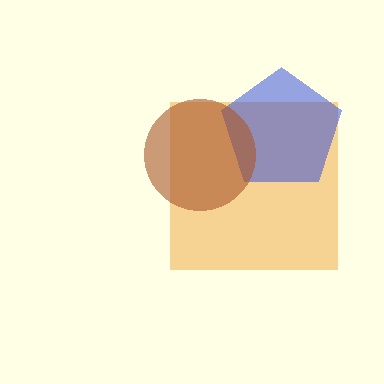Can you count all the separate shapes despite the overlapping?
Yes, there are 3 separate shapes.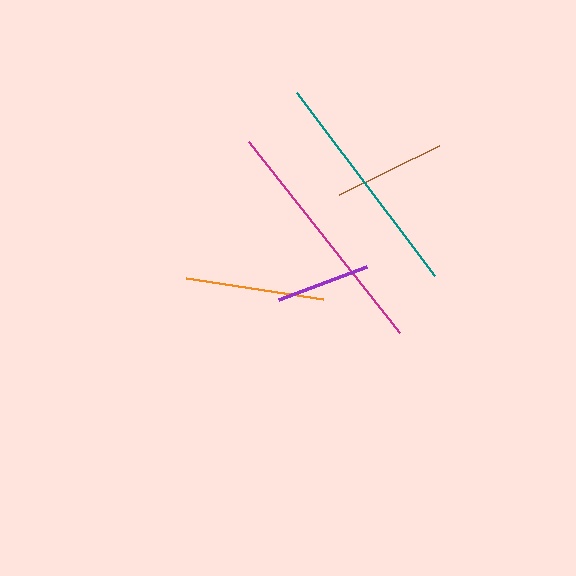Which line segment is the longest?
The magenta line is the longest at approximately 244 pixels.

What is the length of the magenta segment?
The magenta segment is approximately 244 pixels long.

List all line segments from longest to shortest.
From longest to shortest: magenta, teal, orange, brown, purple.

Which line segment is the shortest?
The purple line is the shortest at approximately 94 pixels.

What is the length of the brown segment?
The brown segment is approximately 111 pixels long.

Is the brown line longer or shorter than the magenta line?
The magenta line is longer than the brown line.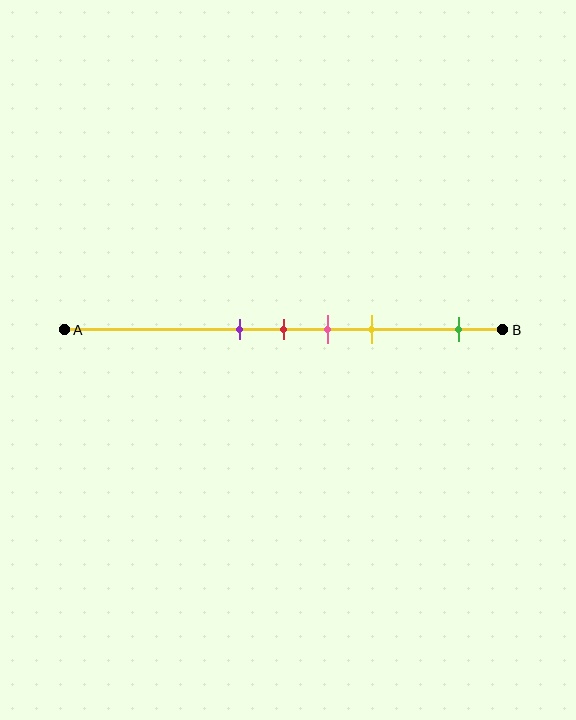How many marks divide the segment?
There are 5 marks dividing the segment.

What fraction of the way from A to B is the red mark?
The red mark is approximately 50% (0.5) of the way from A to B.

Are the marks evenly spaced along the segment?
No, the marks are not evenly spaced.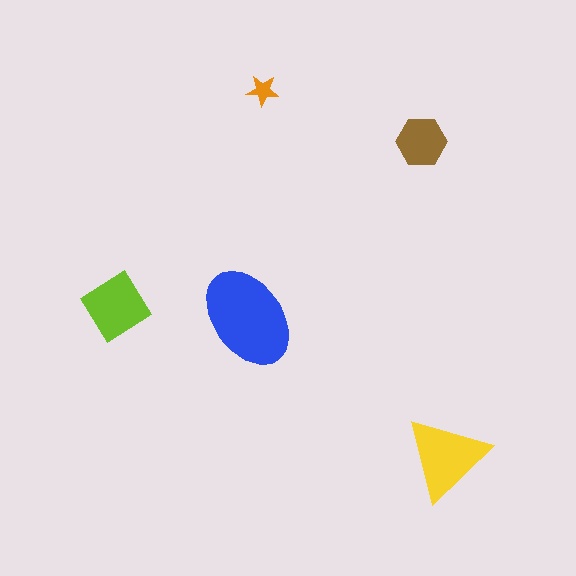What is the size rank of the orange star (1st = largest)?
5th.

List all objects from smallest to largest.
The orange star, the brown hexagon, the lime diamond, the yellow triangle, the blue ellipse.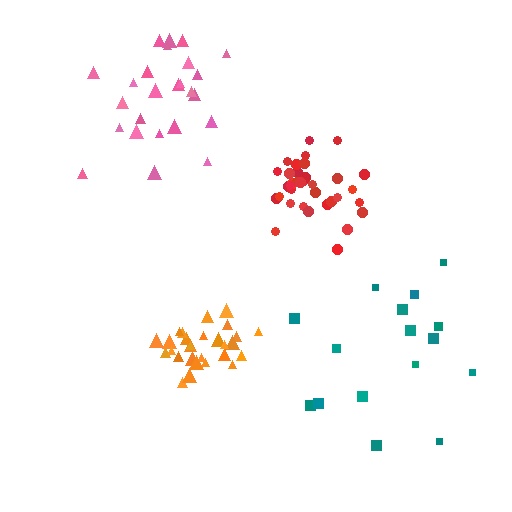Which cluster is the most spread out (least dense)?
Teal.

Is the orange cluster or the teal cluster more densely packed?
Orange.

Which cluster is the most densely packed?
Red.